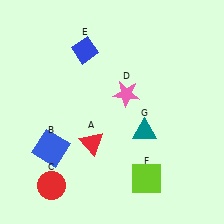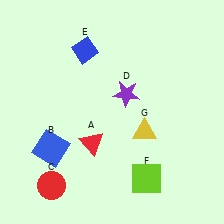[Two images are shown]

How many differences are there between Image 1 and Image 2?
There are 2 differences between the two images.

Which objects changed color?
D changed from pink to purple. G changed from teal to yellow.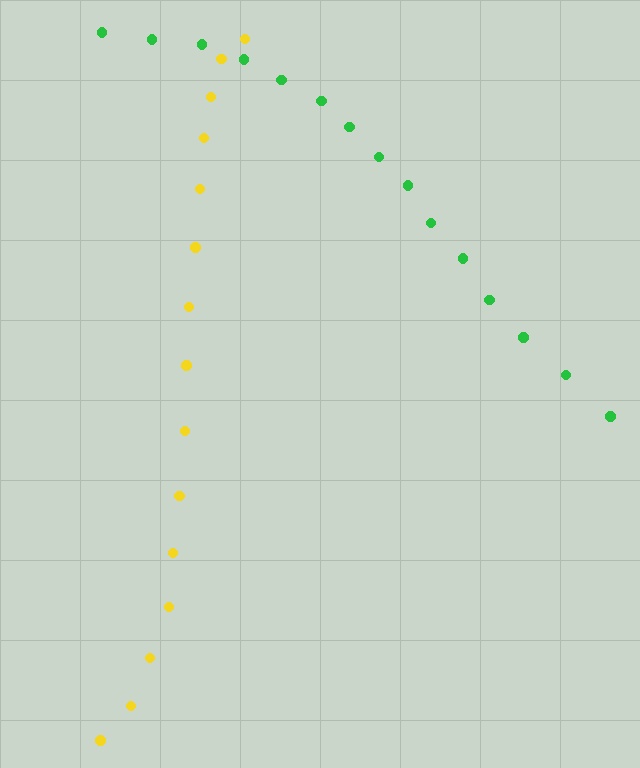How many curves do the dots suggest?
There are 2 distinct paths.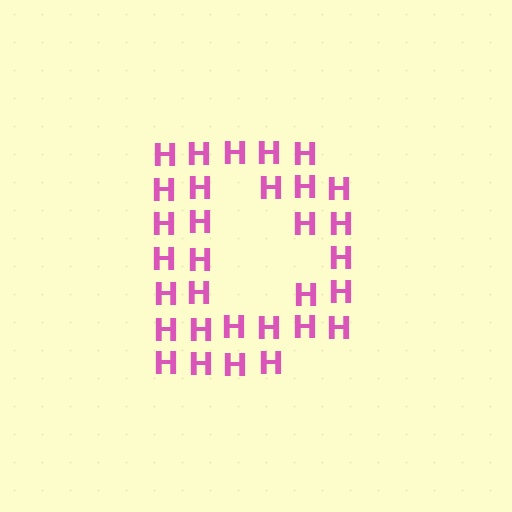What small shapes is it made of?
It is made of small letter H's.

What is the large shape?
The large shape is the letter D.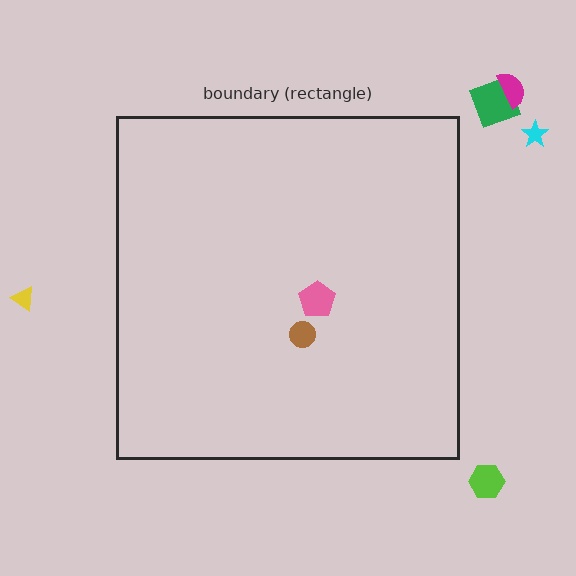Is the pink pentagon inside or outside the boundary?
Inside.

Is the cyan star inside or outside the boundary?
Outside.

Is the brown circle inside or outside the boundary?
Inside.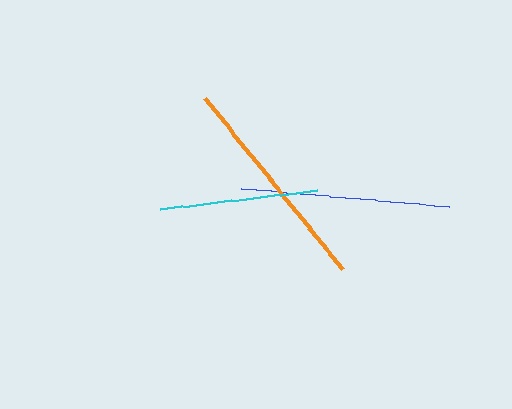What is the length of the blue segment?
The blue segment is approximately 209 pixels long.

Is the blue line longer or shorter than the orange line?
The orange line is longer than the blue line.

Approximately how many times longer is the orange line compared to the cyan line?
The orange line is approximately 1.4 times the length of the cyan line.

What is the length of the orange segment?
The orange segment is approximately 219 pixels long.